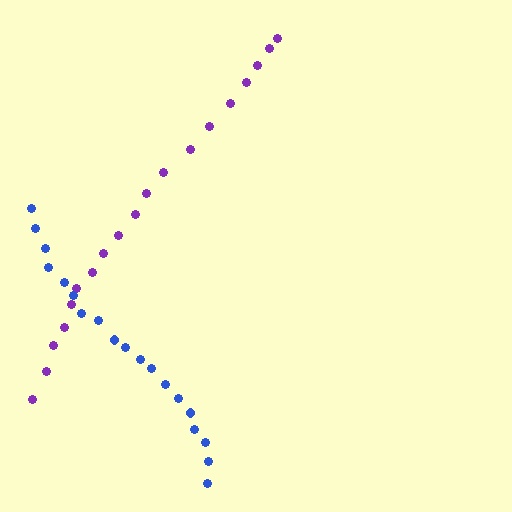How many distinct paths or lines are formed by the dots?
There are 2 distinct paths.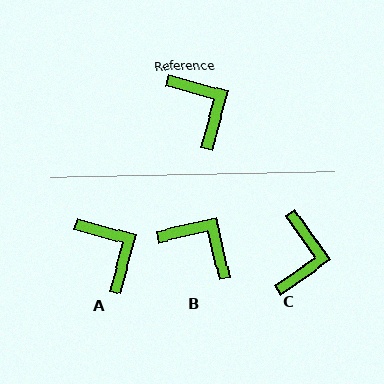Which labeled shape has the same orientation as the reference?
A.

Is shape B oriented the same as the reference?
No, it is off by about 28 degrees.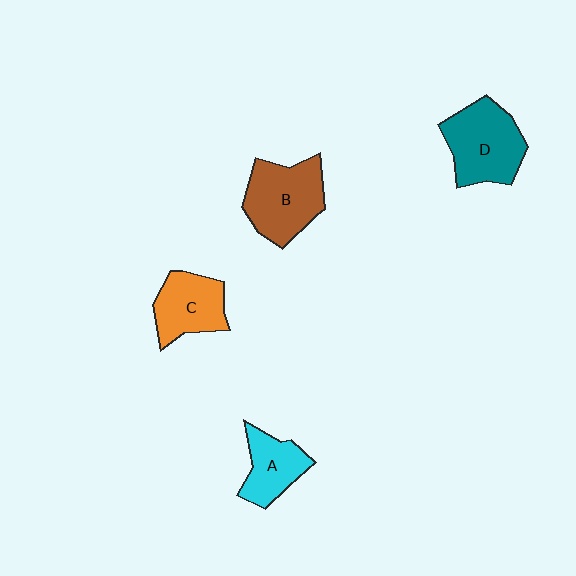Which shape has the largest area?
Shape D (teal).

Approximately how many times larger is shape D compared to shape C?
Approximately 1.3 times.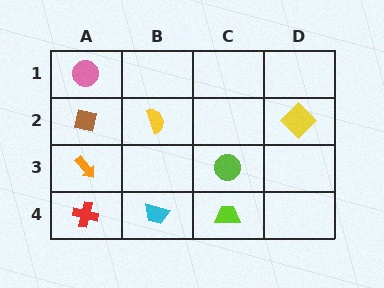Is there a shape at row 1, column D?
No, that cell is empty.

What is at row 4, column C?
A lime trapezoid.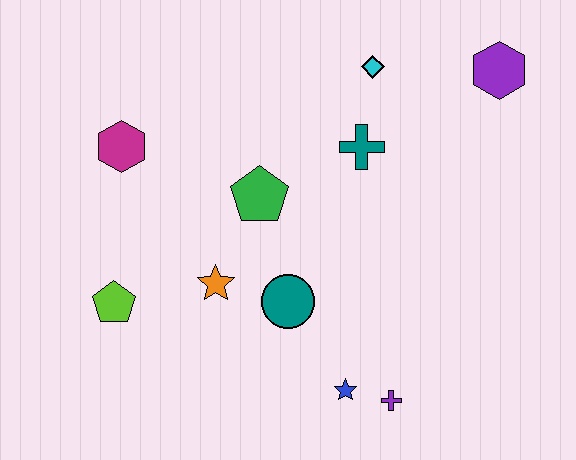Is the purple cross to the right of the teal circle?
Yes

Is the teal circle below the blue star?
No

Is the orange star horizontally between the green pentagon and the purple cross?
No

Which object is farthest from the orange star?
The purple hexagon is farthest from the orange star.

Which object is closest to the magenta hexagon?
The green pentagon is closest to the magenta hexagon.